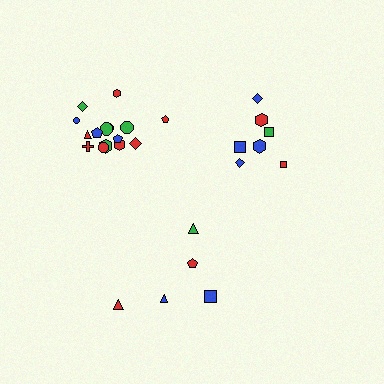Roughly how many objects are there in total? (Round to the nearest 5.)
Roughly 25 objects in total.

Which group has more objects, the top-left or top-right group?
The top-left group.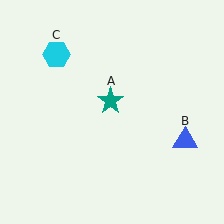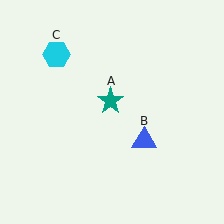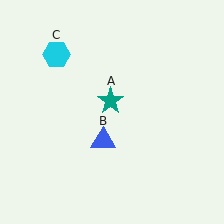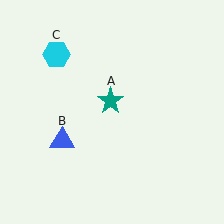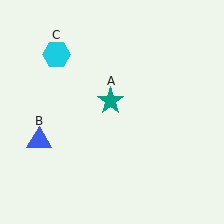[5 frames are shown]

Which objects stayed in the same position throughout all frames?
Teal star (object A) and cyan hexagon (object C) remained stationary.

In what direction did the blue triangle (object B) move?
The blue triangle (object B) moved left.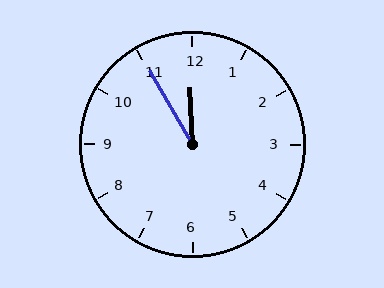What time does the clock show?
11:55.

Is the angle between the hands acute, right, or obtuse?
It is acute.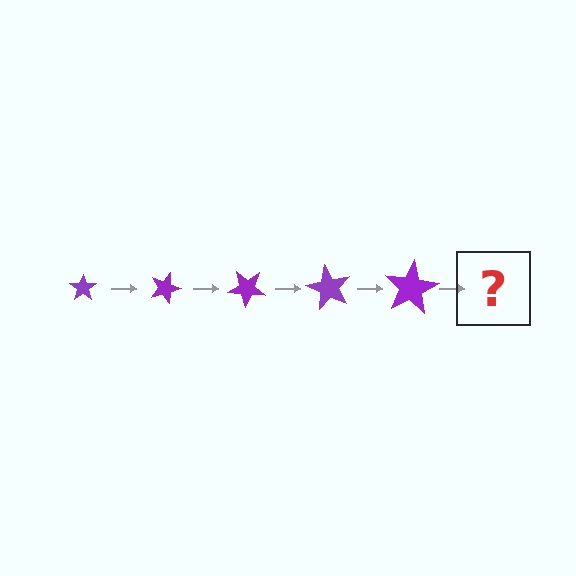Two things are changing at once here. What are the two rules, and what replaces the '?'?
The two rules are that the star grows larger each step and it rotates 20 degrees each step. The '?' should be a star, larger than the previous one and rotated 100 degrees from the start.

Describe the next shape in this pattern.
It should be a star, larger than the previous one and rotated 100 degrees from the start.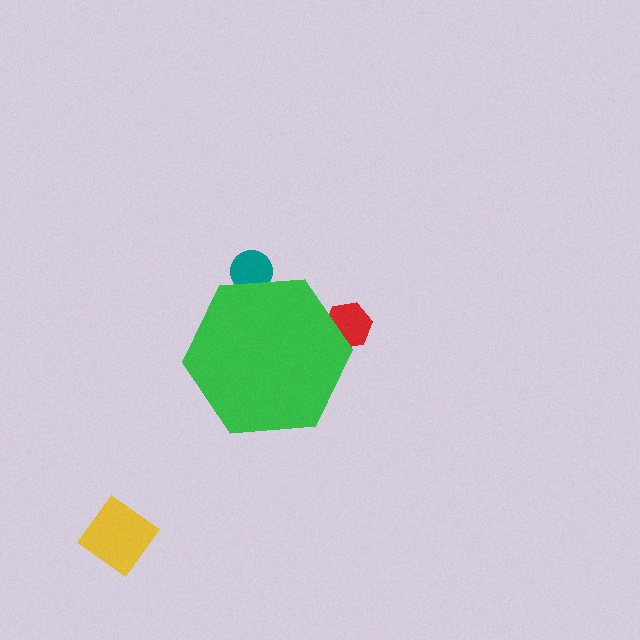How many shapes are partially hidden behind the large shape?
2 shapes are partially hidden.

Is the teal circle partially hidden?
Yes, the teal circle is partially hidden behind the green hexagon.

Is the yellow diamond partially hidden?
No, the yellow diamond is fully visible.